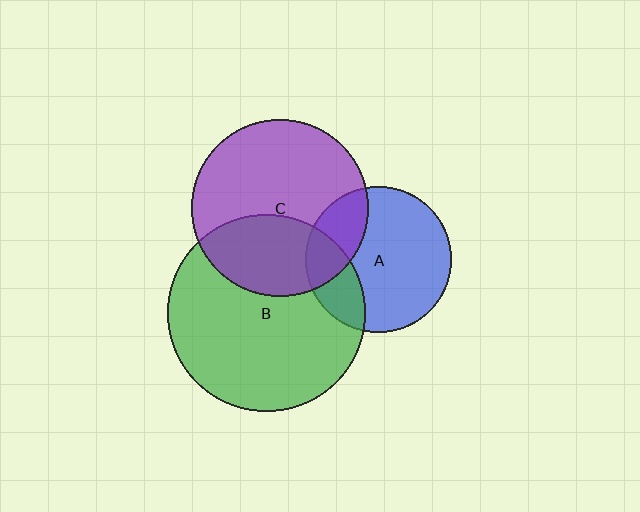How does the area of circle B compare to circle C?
Approximately 1.2 times.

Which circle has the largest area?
Circle B (green).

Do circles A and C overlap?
Yes.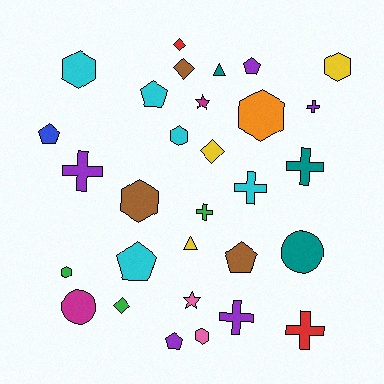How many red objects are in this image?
There are 2 red objects.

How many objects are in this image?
There are 30 objects.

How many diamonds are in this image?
There are 4 diamonds.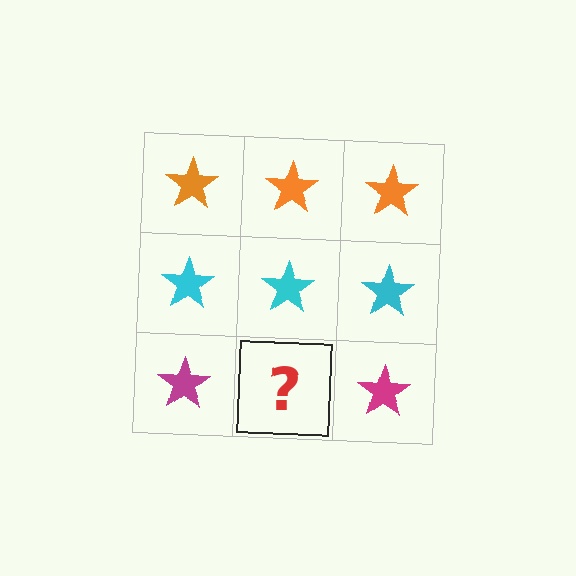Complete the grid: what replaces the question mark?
The question mark should be replaced with a magenta star.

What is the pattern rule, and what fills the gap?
The rule is that each row has a consistent color. The gap should be filled with a magenta star.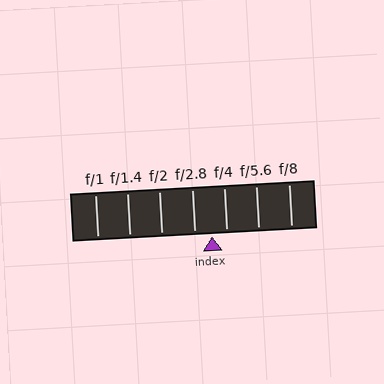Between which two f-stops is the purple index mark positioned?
The index mark is between f/2.8 and f/4.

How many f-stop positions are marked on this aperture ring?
There are 7 f-stop positions marked.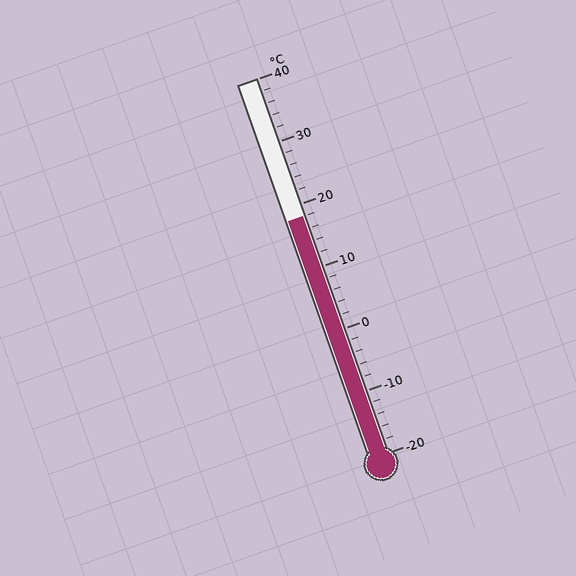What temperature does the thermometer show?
The thermometer shows approximately 18°C.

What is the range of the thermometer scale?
The thermometer scale ranges from -20°C to 40°C.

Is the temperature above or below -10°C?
The temperature is above -10°C.